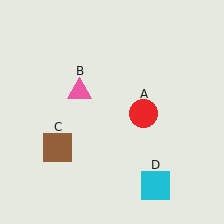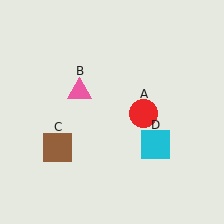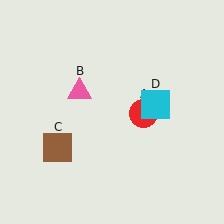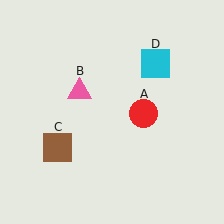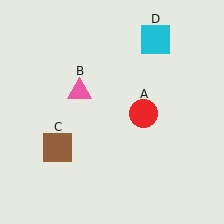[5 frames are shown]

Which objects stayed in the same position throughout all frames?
Red circle (object A) and pink triangle (object B) and brown square (object C) remained stationary.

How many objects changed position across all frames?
1 object changed position: cyan square (object D).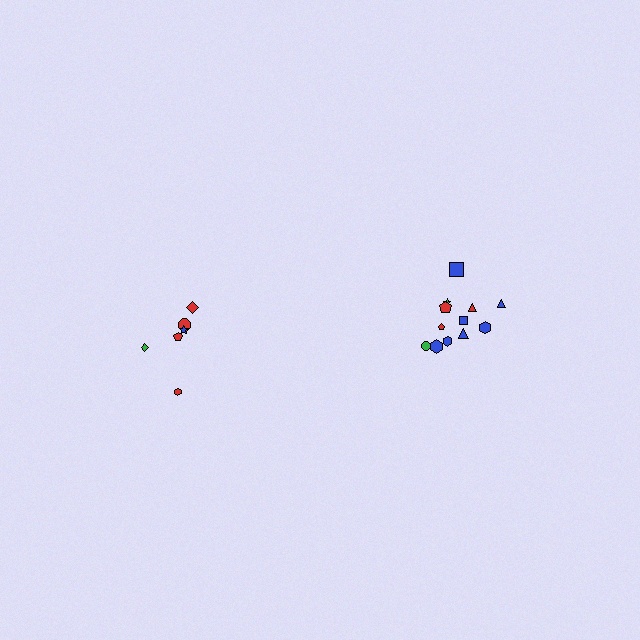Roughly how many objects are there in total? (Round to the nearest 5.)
Roughly 20 objects in total.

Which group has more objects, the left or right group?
The right group.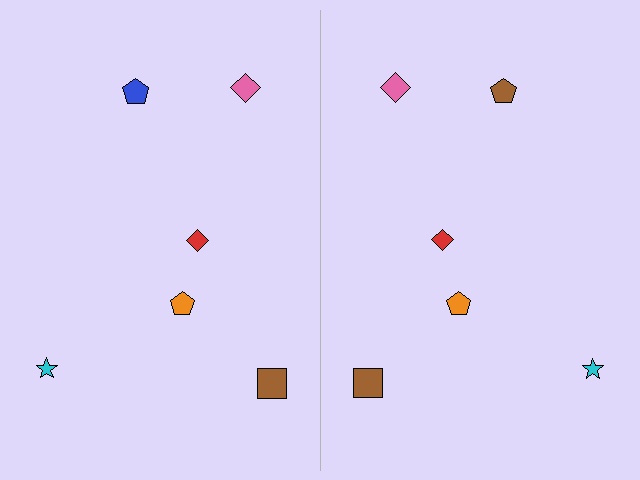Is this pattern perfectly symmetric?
No, the pattern is not perfectly symmetric. The brown pentagon on the right side breaks the symmetry — its mirror counterpart is blue.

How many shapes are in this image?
There are 12 shapes in this image.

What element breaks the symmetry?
The brown pentagon on the right side breaks the symmetry — its mirror counterpart is blue.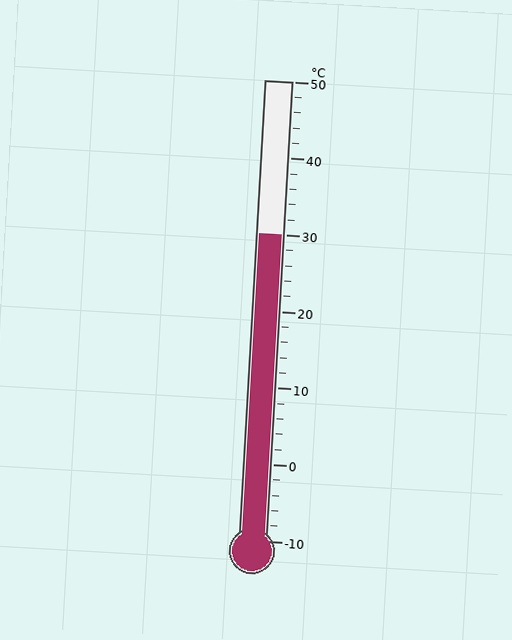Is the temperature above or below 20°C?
The temperature is above 20°C.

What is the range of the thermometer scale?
The thermometer scale ranges from -10°C to 50°C.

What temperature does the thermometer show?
The thermometer shows approximately 30°C.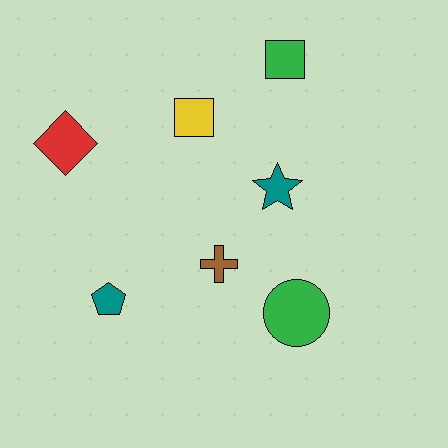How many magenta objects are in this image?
There are no magenta objects.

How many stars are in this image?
There is 1 star.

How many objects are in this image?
There are 7 objects.